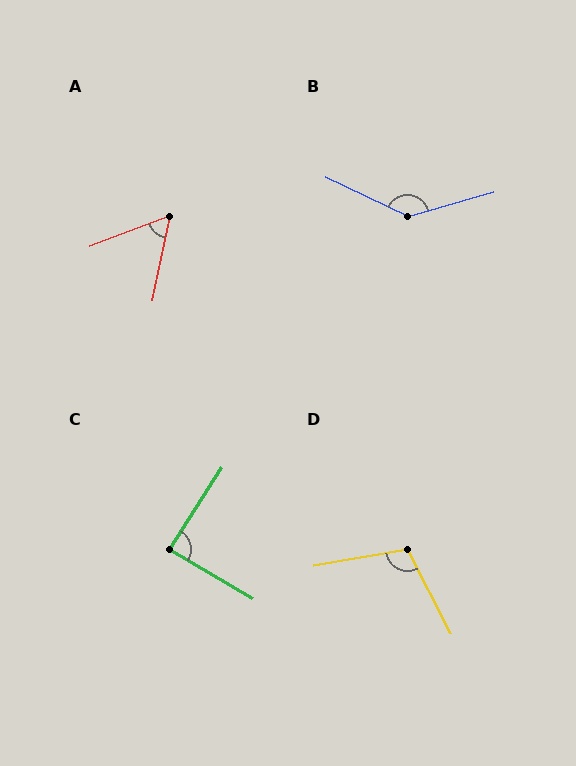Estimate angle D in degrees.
Approximately 108 degrees.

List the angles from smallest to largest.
A (57°), C (88°), D (108°), B (138°).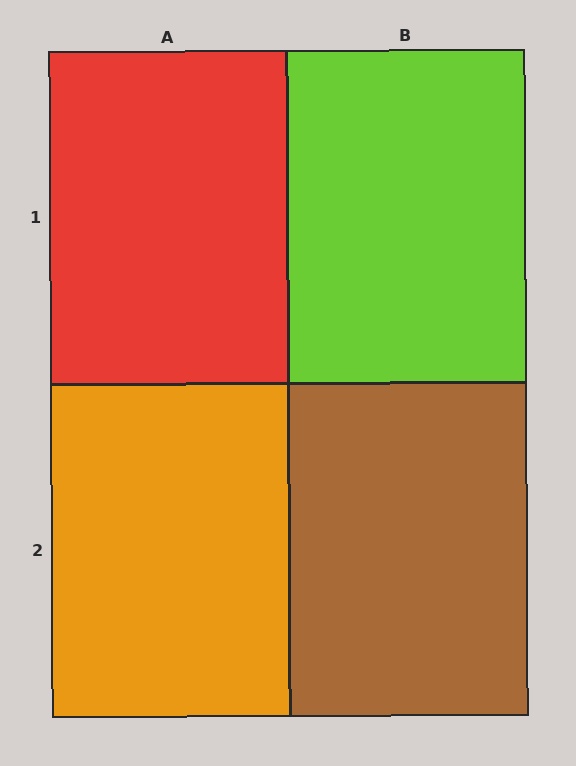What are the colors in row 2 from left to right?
Orange, brown.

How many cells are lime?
1 cell is lime.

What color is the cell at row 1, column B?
Lime.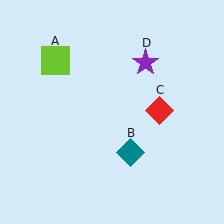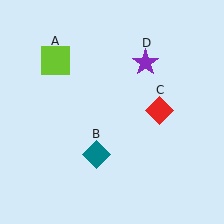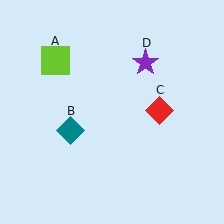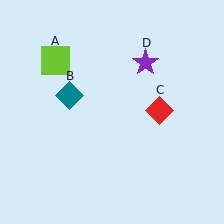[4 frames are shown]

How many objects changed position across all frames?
1 object changed position: teal diamond (object B).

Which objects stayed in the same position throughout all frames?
Lime square (object A) and red diamond (object C) and purple star (object D) remained stationary.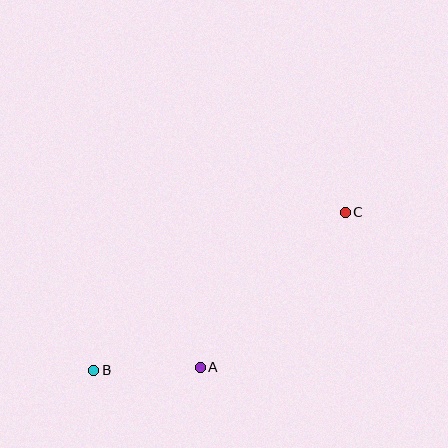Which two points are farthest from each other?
Points B and C are farthest from each other.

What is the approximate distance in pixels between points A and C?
The distance between A and C is approximately 212 pixels.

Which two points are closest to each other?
Points A and B are closest to each other.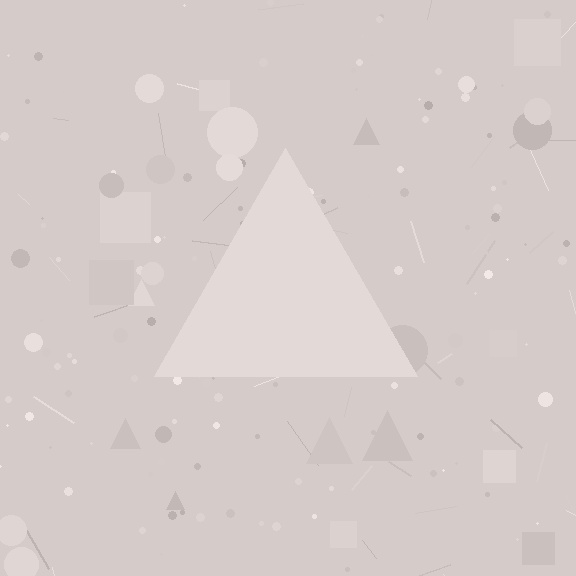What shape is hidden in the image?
A triangle is hidden in the image.